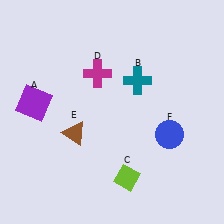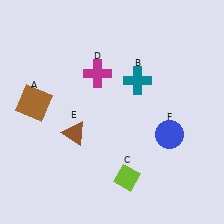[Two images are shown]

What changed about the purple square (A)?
In Image 1, A is purple. In Image 2, it changed to brown.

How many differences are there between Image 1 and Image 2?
There is 1 difference between the two images.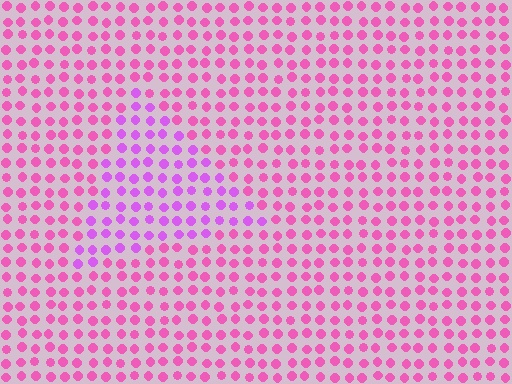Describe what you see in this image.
The image is filled with small pink elements in a uniform arrangement. A triangle-shaped region is visible where the elements are tinted to a slightly different hue, forming a subtle color boundary.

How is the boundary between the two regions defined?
The boundary is defined purely by a slight shift in hue (about 32 degrees). Spacing, size, and orientation are identical on both sides.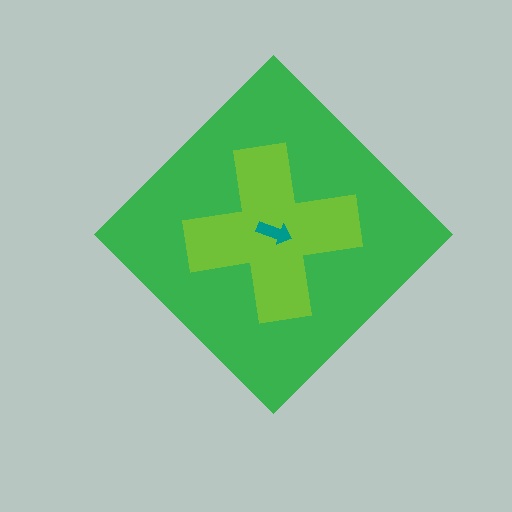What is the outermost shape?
The green diamond.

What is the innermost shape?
The teal arrow.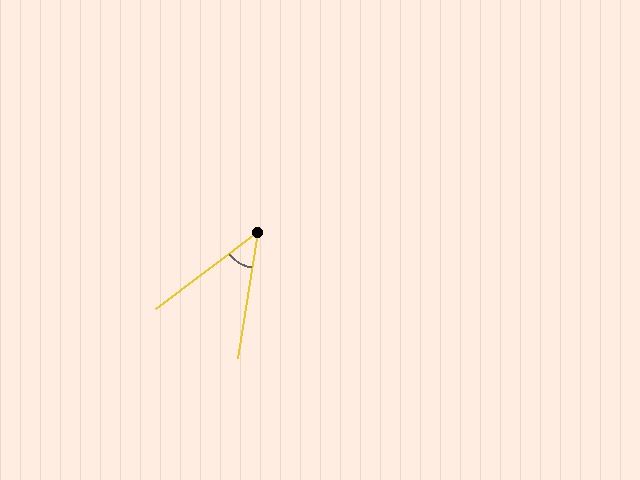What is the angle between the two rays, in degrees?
Approximately 44 degrees.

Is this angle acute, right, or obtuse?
It is acute.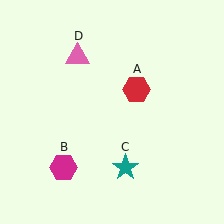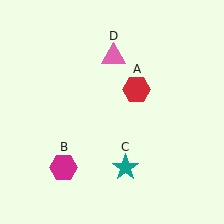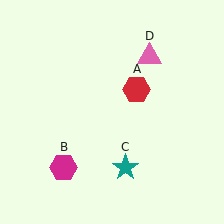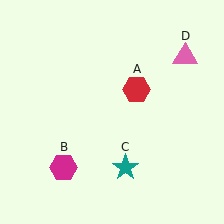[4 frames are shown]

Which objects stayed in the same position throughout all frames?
Red hexagon (object A) and magenta hexagon (object B) and teal star (object C) remained stationary.